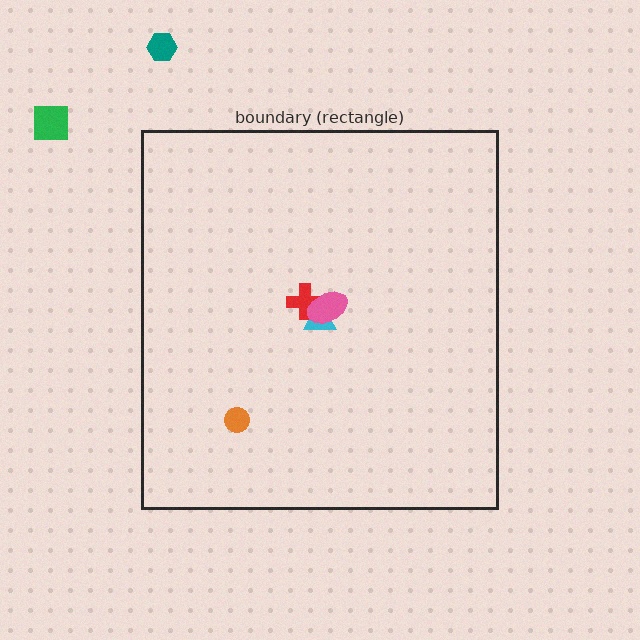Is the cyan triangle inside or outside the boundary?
Inside.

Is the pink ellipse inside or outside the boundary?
Inside.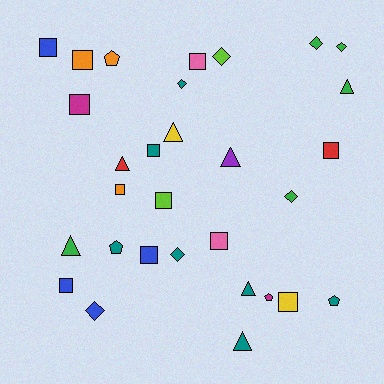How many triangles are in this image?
There are 7 triangles.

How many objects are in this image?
There are 30 objects.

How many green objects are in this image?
There are 5 green objects.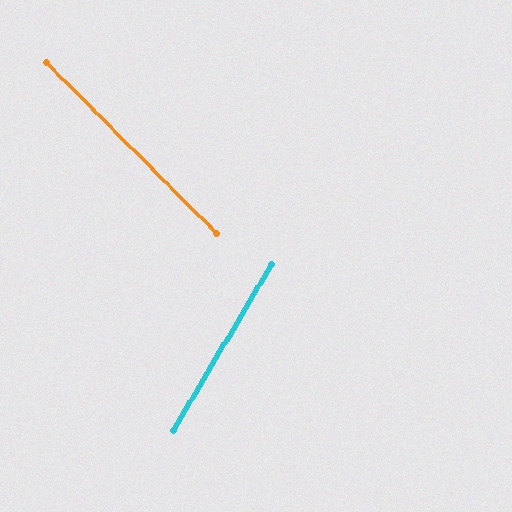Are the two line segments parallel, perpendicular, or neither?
Neither parallel nor perpendicular — they differ by about 75°.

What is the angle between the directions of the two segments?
Approximately 75 degrees.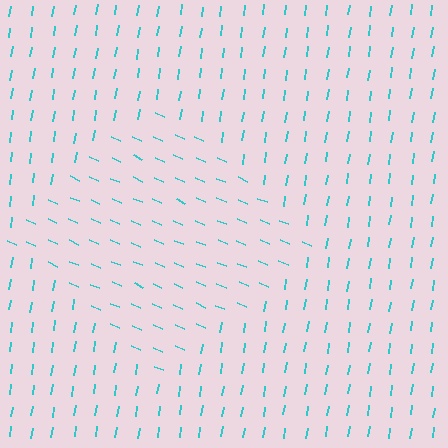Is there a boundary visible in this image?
Yes, there is a texture boundary formed by a change in line orientation.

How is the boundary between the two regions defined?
The boundary is defined purely by a change in line orientation (approximately 75 degrees difference). All lines are the same color and thickness.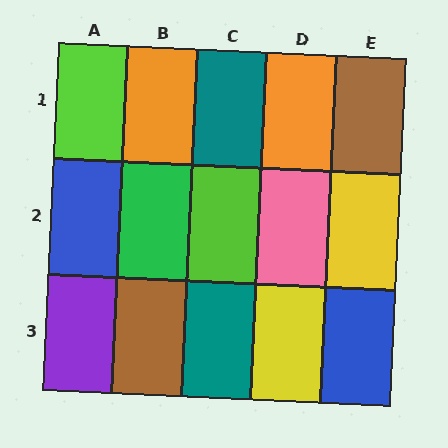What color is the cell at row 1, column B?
Orange.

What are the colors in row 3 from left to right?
Purple, brown, teal, yellow, blue.